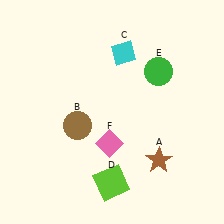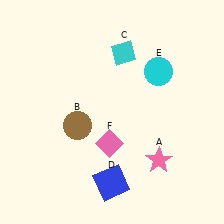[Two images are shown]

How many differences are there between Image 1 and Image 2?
There are 3 differences between the two images.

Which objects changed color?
A changed from brown to pink. D changed from lime to blue. E changed from green to cyan.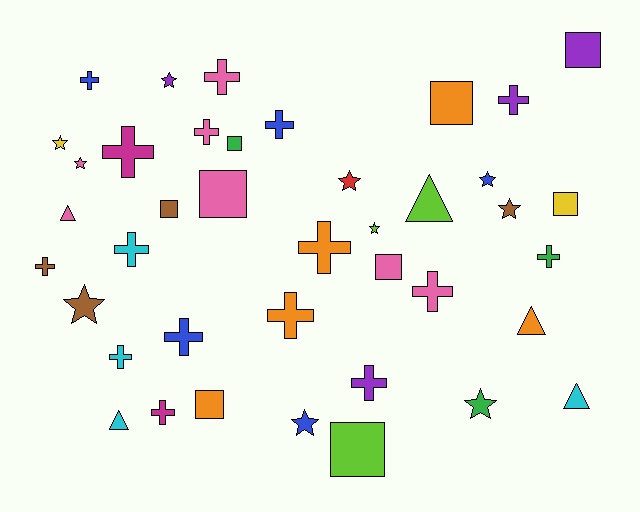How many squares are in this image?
There are 9 squares.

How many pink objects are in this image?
There are 7 pink objects.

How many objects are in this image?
There are 40 objects.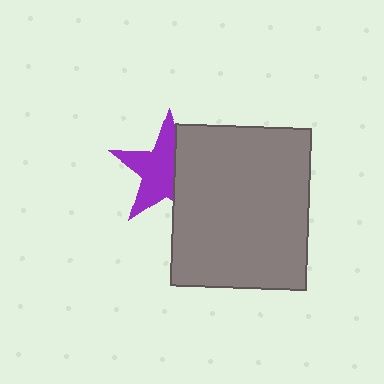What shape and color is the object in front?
The object in front is a gray rectangle.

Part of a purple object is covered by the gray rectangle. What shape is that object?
It is a star.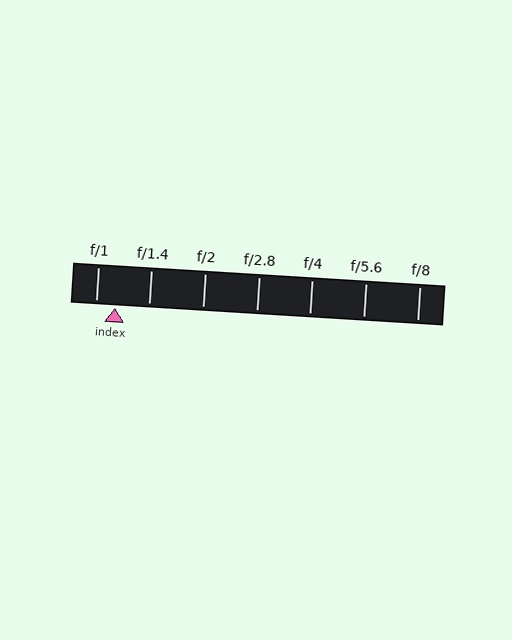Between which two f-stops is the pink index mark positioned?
The index mark is between f/1 and f/1.4.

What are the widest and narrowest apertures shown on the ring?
The widest aperture shown is f/1 and the narrowest is f/8.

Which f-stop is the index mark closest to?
The index mark is closest to f/1.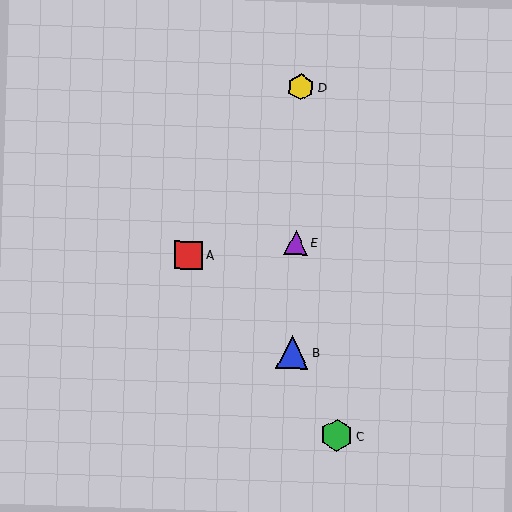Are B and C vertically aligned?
No, B is at x≈292 and C is at x≈337.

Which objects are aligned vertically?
Objects B, D, E are aligned vertically.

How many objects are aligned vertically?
3 objects (B, D, E) are aligned vertically.